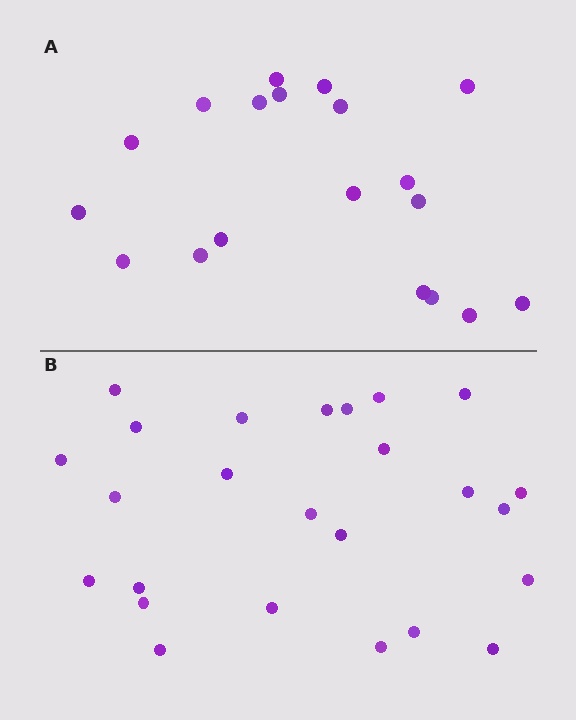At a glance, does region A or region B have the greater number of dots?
Region B (the bottom region) has more dots.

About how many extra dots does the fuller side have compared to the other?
Region B has about 6 more dots than region A.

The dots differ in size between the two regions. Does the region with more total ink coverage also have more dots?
No. Region A has more total ink coverage because its dots are larger, but region B actually contains more individual dots. Total area can be misleading — the number of items is what matters here.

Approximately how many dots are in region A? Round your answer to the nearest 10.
About 20 dots. (The exact count is 19, which rounds to 20.)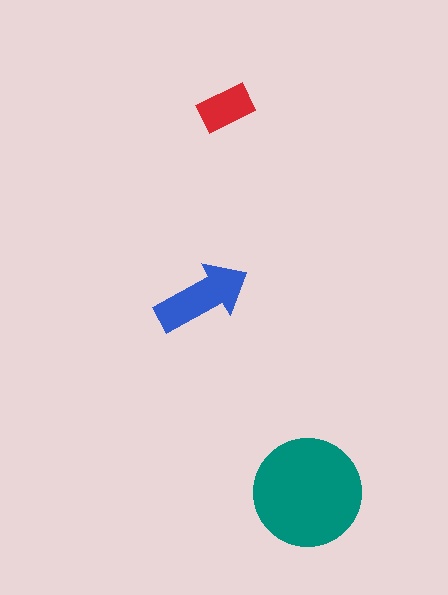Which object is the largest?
The teal circle.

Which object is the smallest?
The red rectangle.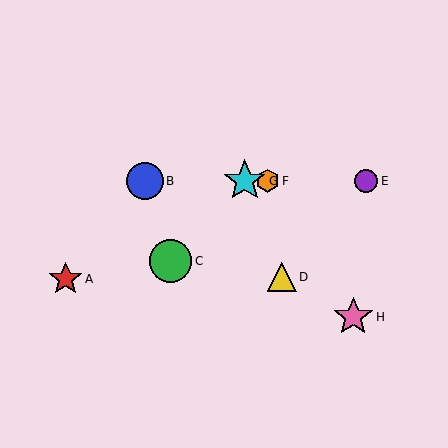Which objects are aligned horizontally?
Objects B, E, F, G are aligned horizontally.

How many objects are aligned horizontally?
4 objects (B, E, F, G) are aligned horizontally.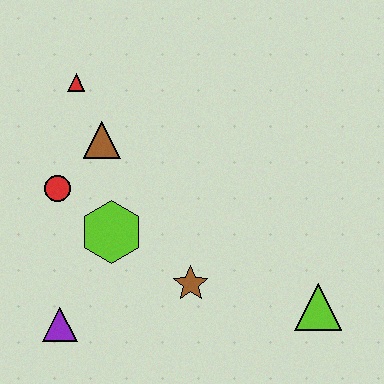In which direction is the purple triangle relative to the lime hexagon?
The purple triangle is below the lime hexagon.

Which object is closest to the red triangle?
The brown triangle is closest to the red triangle.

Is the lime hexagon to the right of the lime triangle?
No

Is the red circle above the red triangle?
No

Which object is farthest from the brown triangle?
The lime triangle is farthest from the brown triangle.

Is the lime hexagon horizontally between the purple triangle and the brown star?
Yes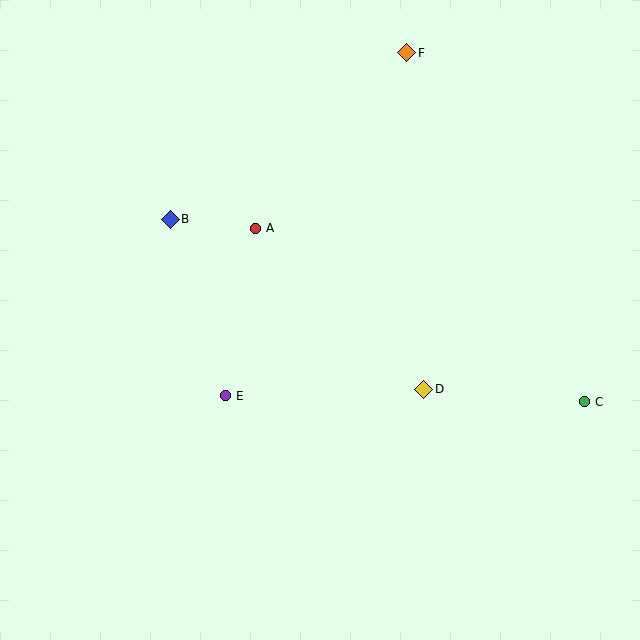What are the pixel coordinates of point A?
Point A is at (255, 228).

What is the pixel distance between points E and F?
The distance between E and F is 388 pixels.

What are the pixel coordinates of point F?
Point F is at (407, 53).